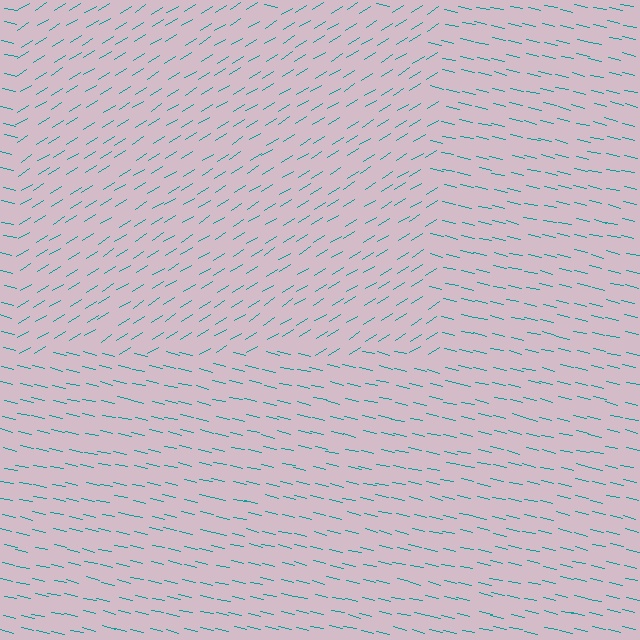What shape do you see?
I see a rectangle.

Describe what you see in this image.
The image is filled with small teal line segments. A rectangle region in the image has lines oriented differently from the surrounding lines, creating a visible texture boundary.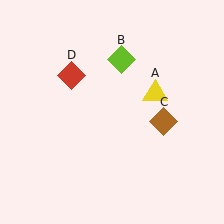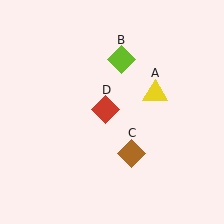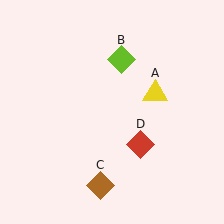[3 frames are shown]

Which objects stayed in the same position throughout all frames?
Yellow triangle (object A) and lime diamond (object B) remained stationary.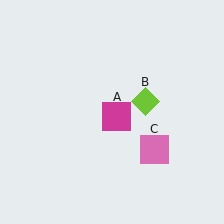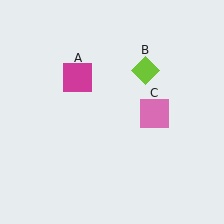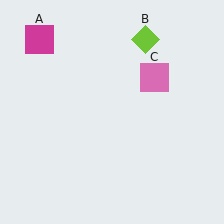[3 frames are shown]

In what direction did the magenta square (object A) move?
The magenta square (object A) moved up and to the left.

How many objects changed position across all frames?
3 objects changed position: magenta square (object A), lime diamond (object B), pink square (object C).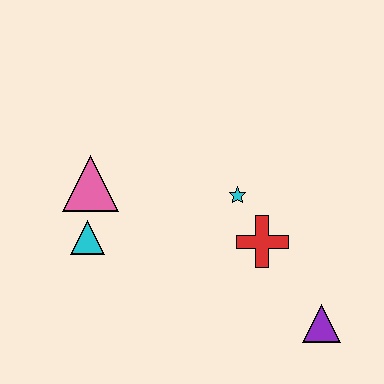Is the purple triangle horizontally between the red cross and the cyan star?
No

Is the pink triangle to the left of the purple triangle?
Yes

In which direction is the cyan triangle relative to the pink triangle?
The cyan triangle is below the pink triangle.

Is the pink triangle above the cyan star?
Yes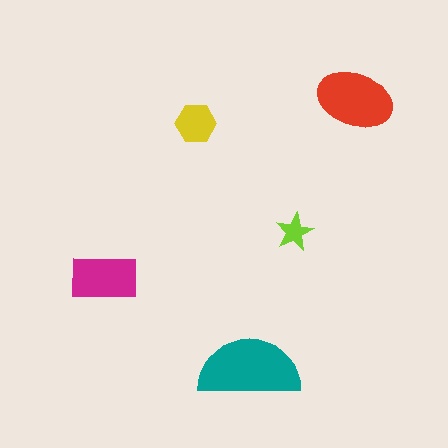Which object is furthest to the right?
The red ellipse is rightmost.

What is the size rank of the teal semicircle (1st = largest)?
1st.